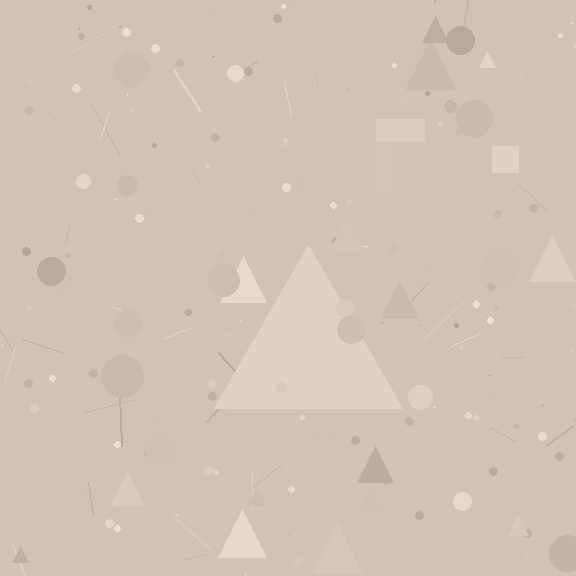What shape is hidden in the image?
A triangle is hidden in the image.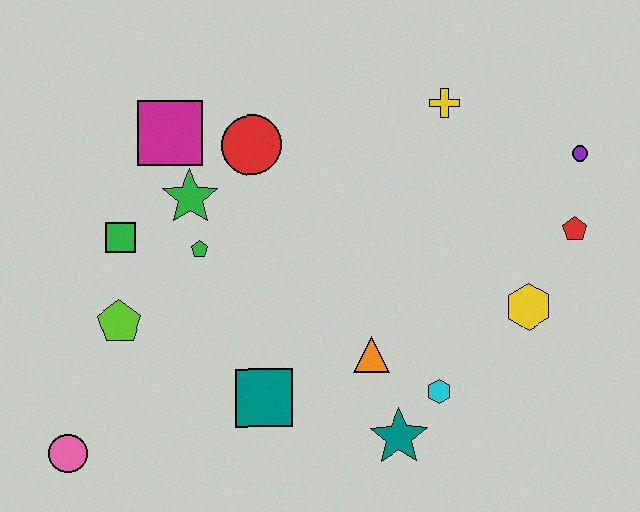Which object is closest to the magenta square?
The green star is closest to the magenta square.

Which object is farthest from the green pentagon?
The purple circle is farthest from the green pentagon.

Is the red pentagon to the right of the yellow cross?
Yes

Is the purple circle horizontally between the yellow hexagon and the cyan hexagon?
No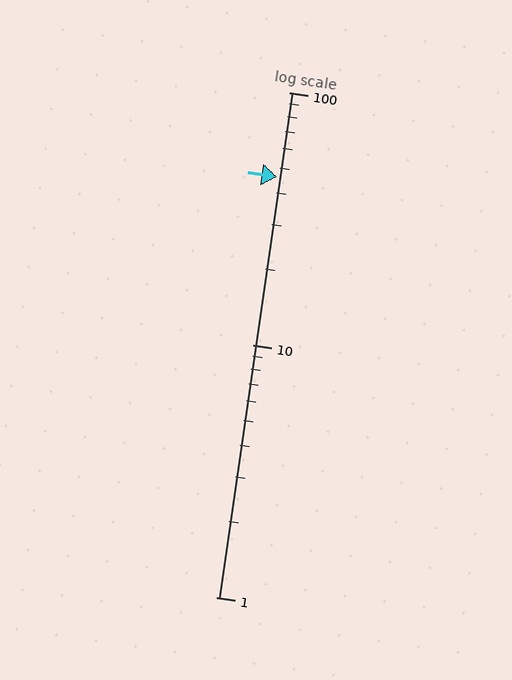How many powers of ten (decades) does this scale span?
The scale spans 2 decades, from 1 to 100.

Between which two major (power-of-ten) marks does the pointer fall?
The pointer is between 10 and 100.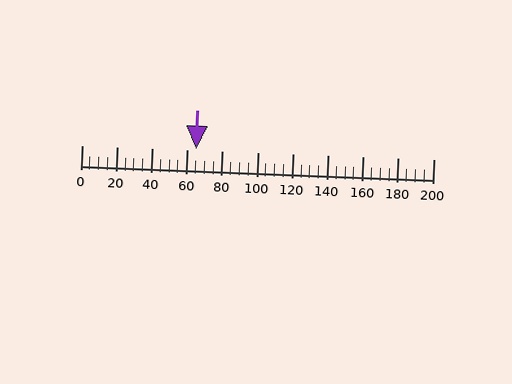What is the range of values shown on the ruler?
The ruler shows values from 0 to 200.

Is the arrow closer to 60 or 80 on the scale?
The arrow is closer to 60.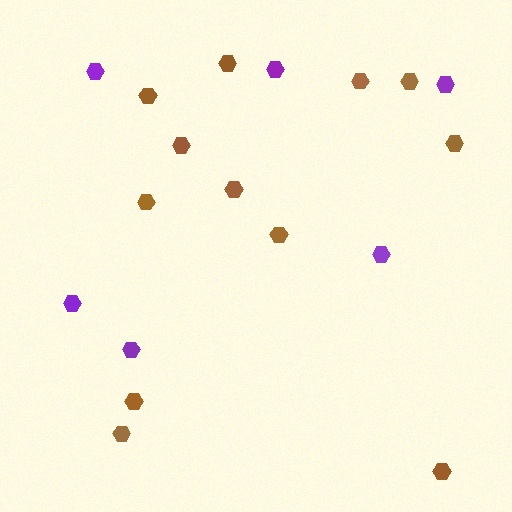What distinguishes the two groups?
There are 2 groups: one group of brown hexagons (12) and one group of purple hexagons (6).